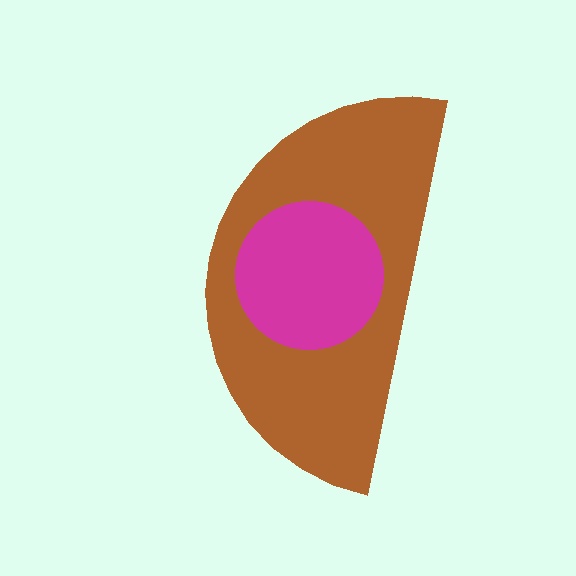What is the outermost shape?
The brown semicircle.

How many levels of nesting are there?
2.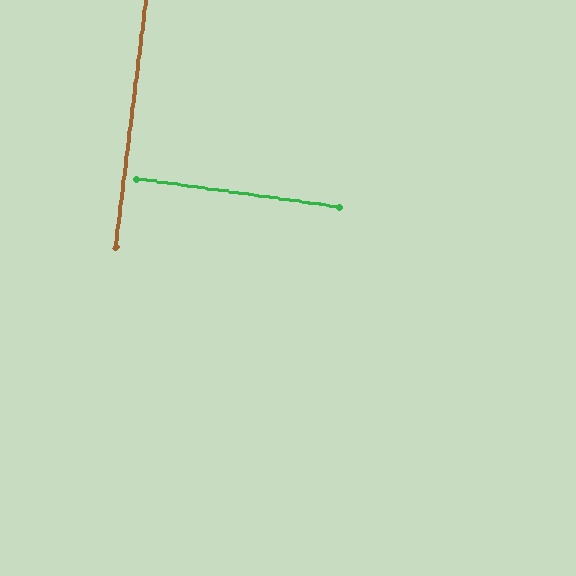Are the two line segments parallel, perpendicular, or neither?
Perpendicular — they meet at approximately 89°.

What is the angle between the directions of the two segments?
Approximately 89 degrees.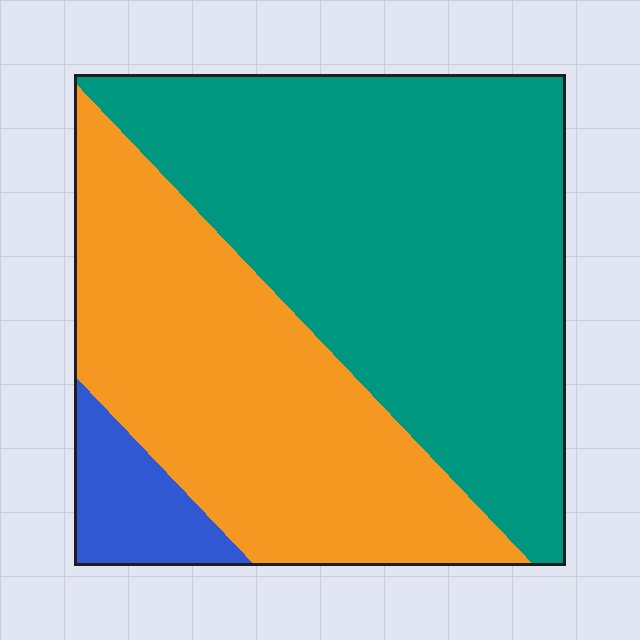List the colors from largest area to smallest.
From largest to smallest: teal, orange, blue.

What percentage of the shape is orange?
Orange takes up about two fifths (2/5) of the shape.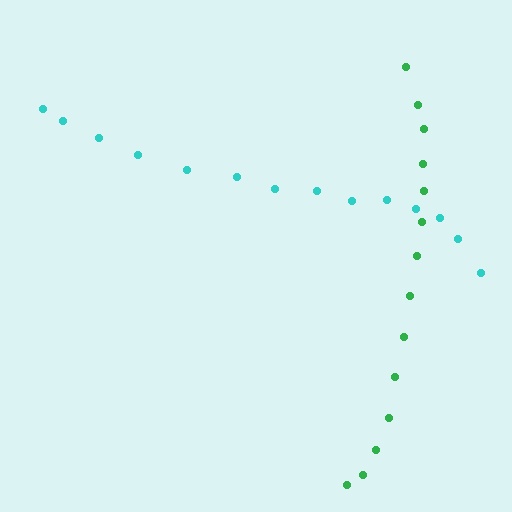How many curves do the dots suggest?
There are 2 distinct paths.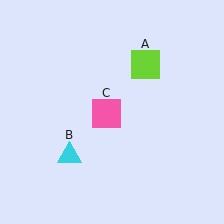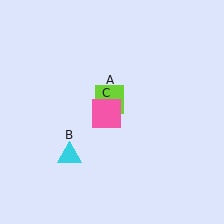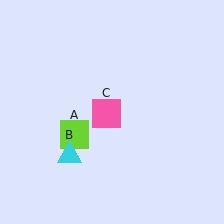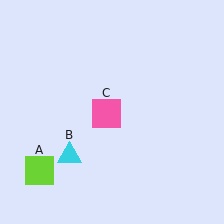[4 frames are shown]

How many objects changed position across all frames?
1 object changed position: lime square (object A).